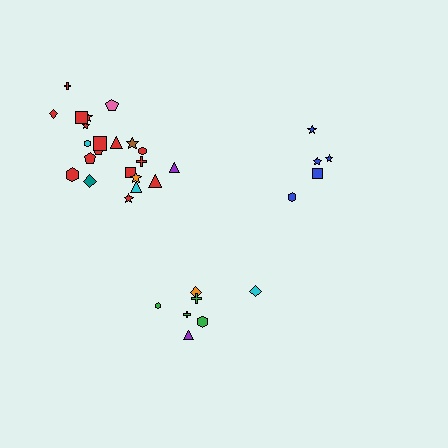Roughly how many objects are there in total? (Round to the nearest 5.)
Roughly 35 objects in total.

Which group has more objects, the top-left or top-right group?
The top-left group.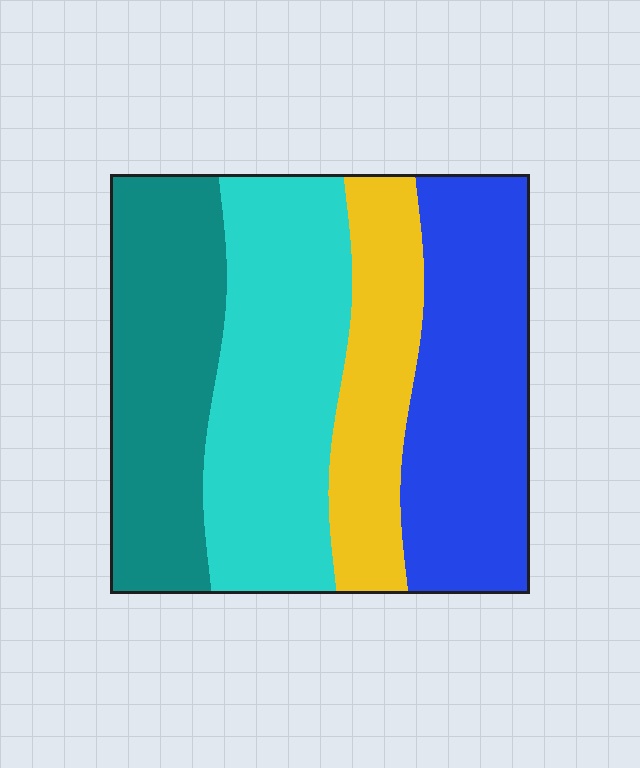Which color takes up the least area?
Yellow, at roughly 15%.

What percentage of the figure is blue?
Blue covers around 30% of the figure.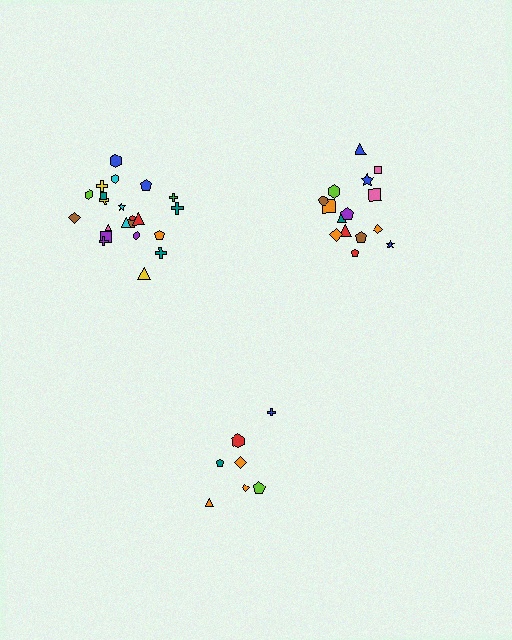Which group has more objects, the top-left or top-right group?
The top-left group.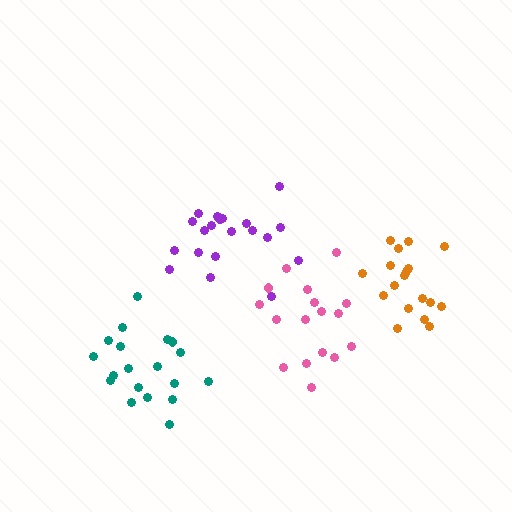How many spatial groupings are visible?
There are 4 spatial groupings.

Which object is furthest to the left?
The teal cluster is leftmost.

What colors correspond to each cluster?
The clusters are colored: teal, purple, pink, orange.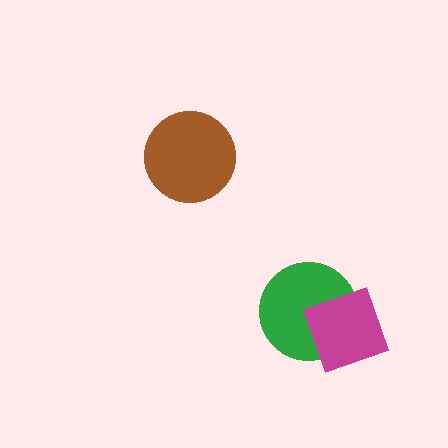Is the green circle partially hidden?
Yes, it is partially covered by another shape.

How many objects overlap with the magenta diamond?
1 object overlaps with the magenta diamond.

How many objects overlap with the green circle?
1 object overlaps with the green circle.